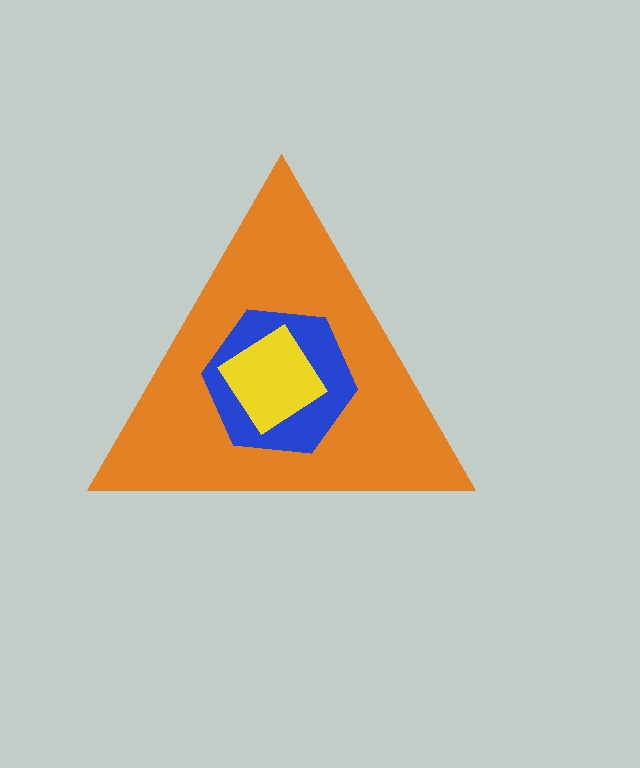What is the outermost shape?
The orange triangle.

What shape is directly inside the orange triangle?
The blue hexagon.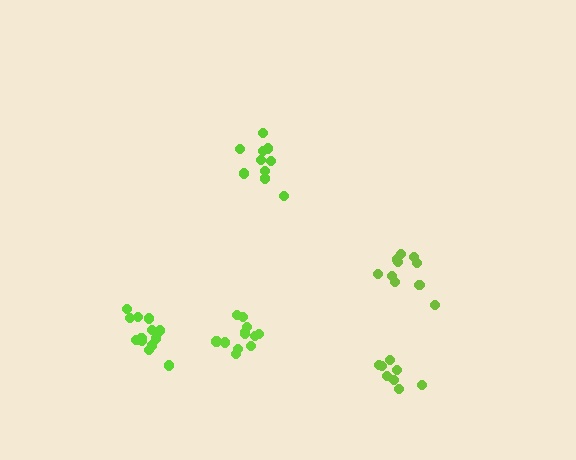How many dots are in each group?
Group 1: 10 dots, Group 2: 10 dots, Group 3: 13 dots, Group 4: 8 dots, Group 5: 12 dots (53 total).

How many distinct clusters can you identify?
There are 5 distinct clusters.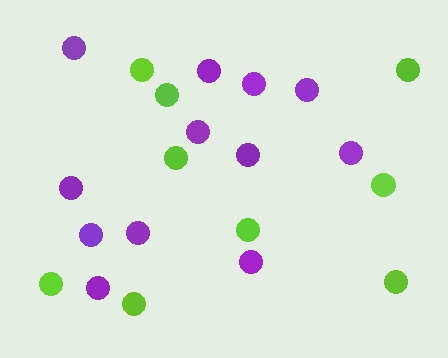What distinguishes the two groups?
There are 2 groups: one group of purple circles (12) and one group of lime circles (9).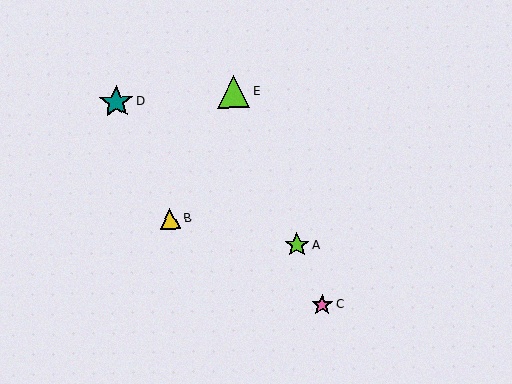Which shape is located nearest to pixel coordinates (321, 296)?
The pink star (labeled C) at (322, 305) is nearest to that location.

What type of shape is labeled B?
Shape B is a yellow triangle.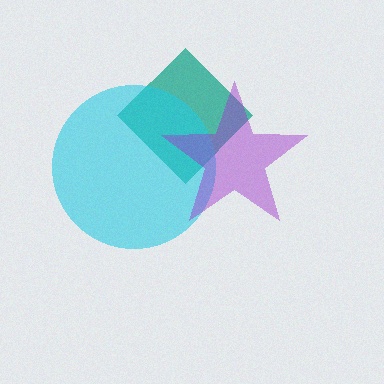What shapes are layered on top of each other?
The layered shapes are: a teal diamond, a cyan circle, a purple star.